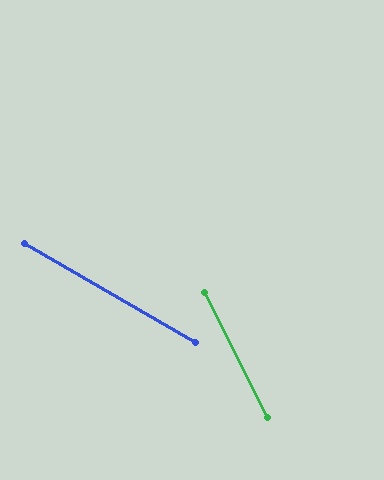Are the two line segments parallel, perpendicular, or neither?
Neither parallel nor perpendicular — they differ by about 33°.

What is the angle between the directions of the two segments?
Approximately 33 degrees.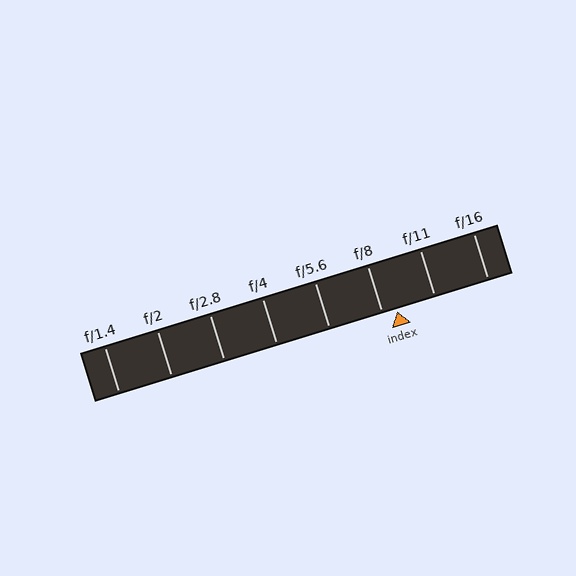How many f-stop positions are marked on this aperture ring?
There are 8 f-stop positions marked.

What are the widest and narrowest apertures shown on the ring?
The widest aperture shown is f/1.4 and the narrowest is f/16.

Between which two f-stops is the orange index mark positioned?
The index mark is between f/8 and f/11.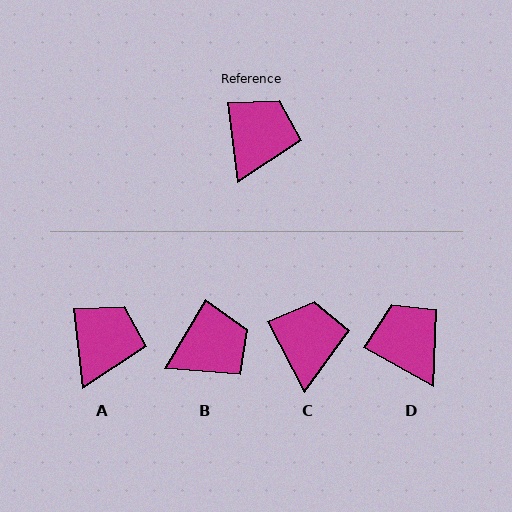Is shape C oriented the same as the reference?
No, it is off by about 21 degrees.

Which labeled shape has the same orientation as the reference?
A.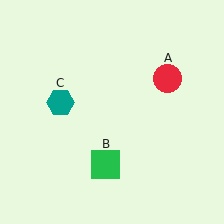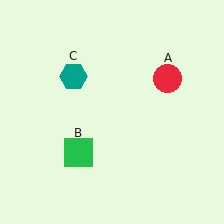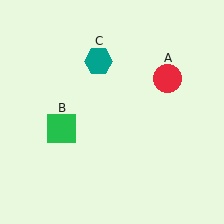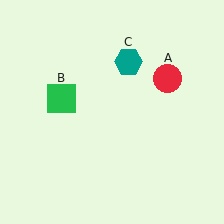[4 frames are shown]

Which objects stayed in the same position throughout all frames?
Red circle (object A) remained stationary.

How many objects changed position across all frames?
2 objects changed position: green square (object B), teal hexagon (object C).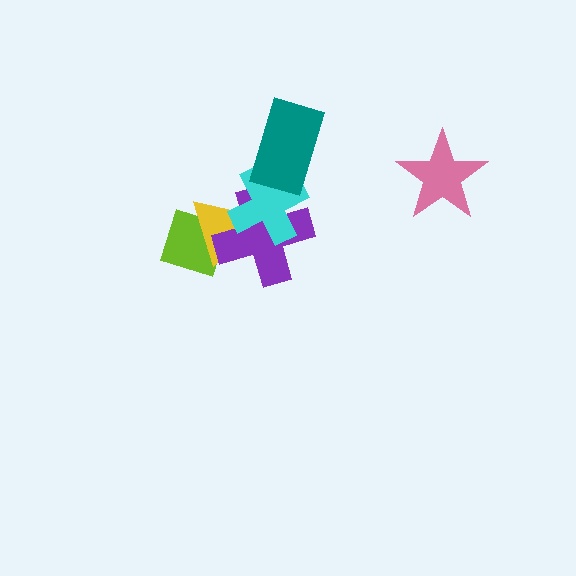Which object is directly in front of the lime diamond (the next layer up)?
The yellow triangle is directly in front of the lime diamond.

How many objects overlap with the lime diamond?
2 objects overlap with the lime diamond.